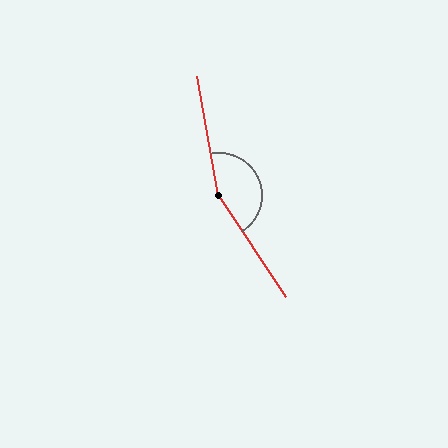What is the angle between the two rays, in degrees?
Approximately 156 degrees.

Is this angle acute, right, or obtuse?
It is obtuse.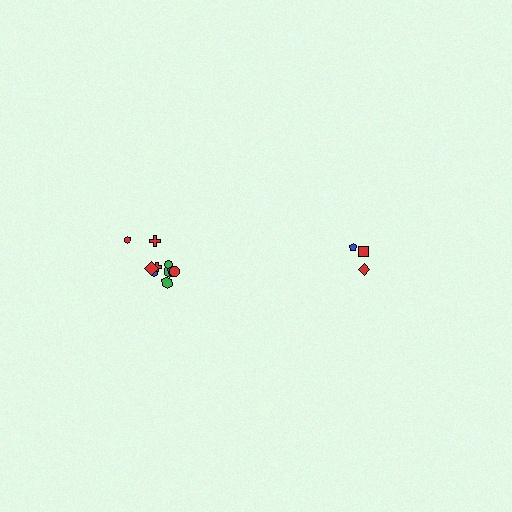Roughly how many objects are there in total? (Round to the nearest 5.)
Roughly 15 objects in total.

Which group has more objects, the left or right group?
The left group.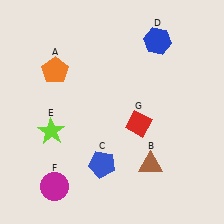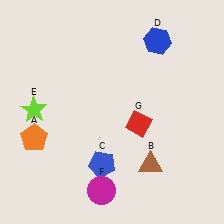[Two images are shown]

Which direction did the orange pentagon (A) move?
The orange pentagon (A) moved down.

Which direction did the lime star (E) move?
The lime star (E) moved up.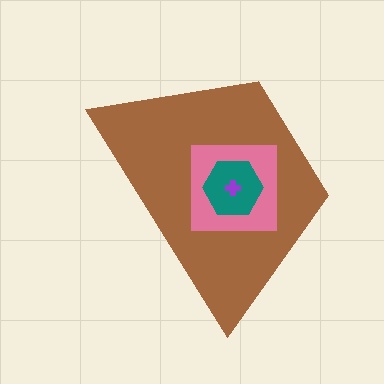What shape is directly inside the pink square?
The teal hexagon.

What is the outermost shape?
The brown trapezoid.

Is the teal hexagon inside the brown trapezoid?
Yes.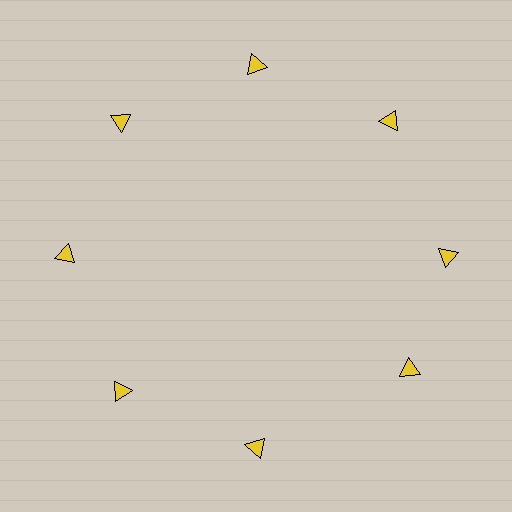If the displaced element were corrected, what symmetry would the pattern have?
It would have 8-fold rotational symmetry — the pattern would map onto itself every 45 degrees.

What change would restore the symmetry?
The symmetry would be restored by rotating it back into even spacing with its neighbors so that all 8 triangles sit at equal angles and equal distance from the center.